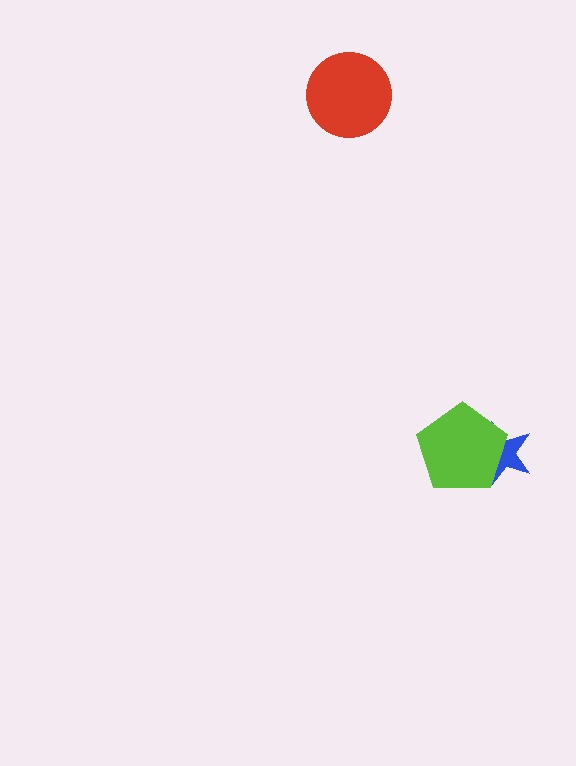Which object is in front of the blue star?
The lime pentagon is in front of the blue star.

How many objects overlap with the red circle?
0 objects overlap with the red circle.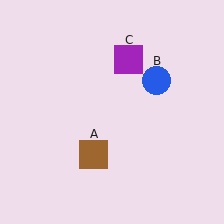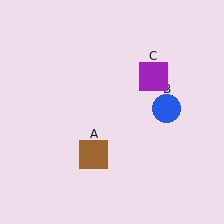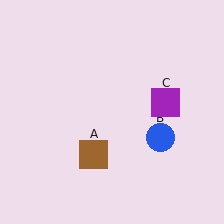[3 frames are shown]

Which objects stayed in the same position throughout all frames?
Brown square (object A) remained stationary.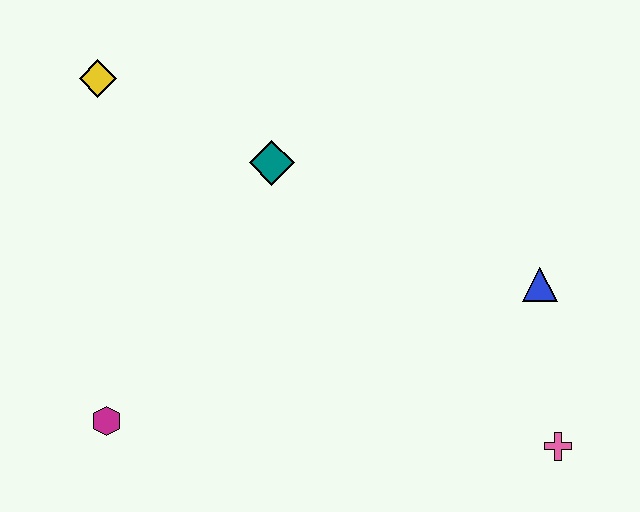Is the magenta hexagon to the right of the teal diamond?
No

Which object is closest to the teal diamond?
The yellow diamond is closest to the teal diamond.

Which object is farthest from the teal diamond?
The pink cross is farthest from the teal diamond.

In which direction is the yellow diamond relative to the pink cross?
The yellow diamond is to the left of the pink cross.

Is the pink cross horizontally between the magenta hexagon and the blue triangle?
No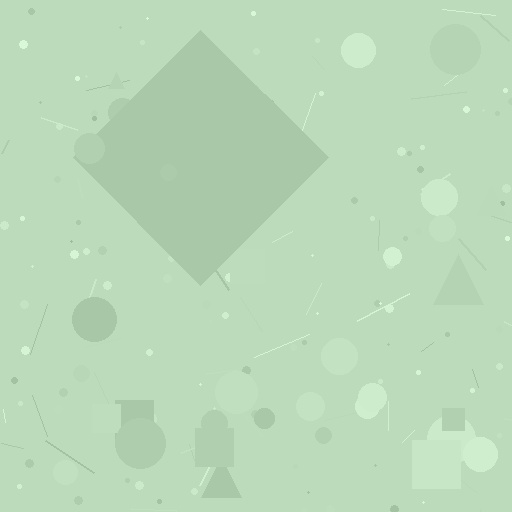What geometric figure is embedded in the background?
A diamond is embedded in the background.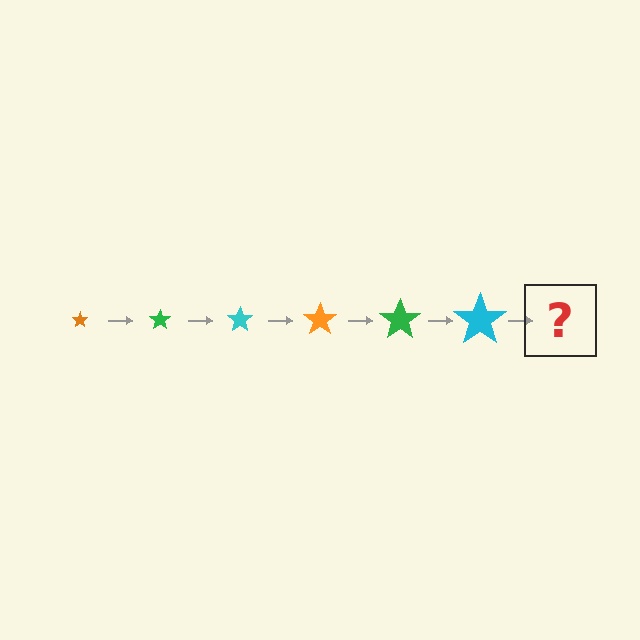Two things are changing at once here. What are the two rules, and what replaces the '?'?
The two rules are that the star grows larger each step and the color cycles through orange, green, and cyan. The '?' should be an orange star, larger than the previous one.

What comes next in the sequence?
The next element should be an orange star, larger than the previous one.